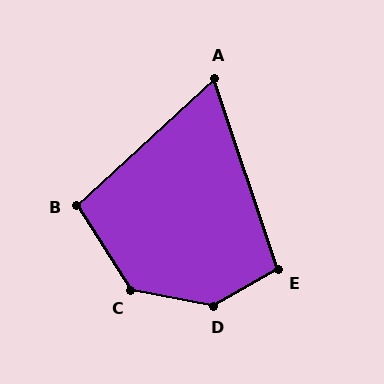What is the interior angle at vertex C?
Approximately 133 degrees (obtuse).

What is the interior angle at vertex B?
Approximately 101 degrees (obtuse).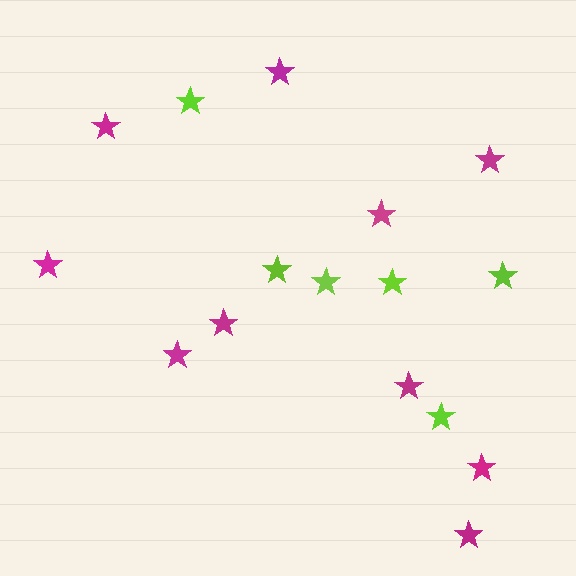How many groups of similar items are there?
There are 2 groups: one group of lime stars (6) and one group of magenta stars (10).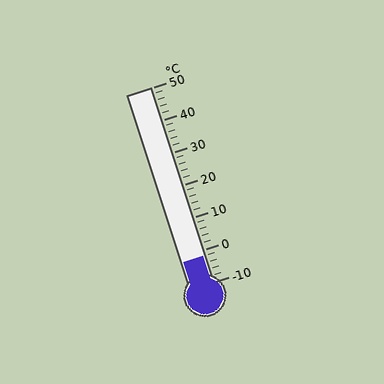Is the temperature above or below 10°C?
The temperature is below 10°C.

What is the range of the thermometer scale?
The thermometer scale ranges from -10°C to 50°C.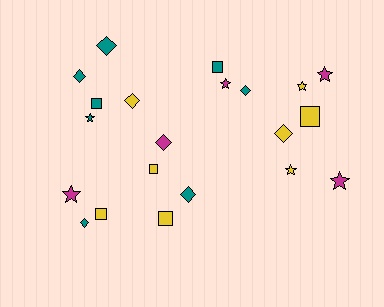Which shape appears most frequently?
Diamond, with 8 objects.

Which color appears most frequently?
Teal, with 8 objects.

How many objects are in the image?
There are 21 objects.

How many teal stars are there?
There is 1 teal star.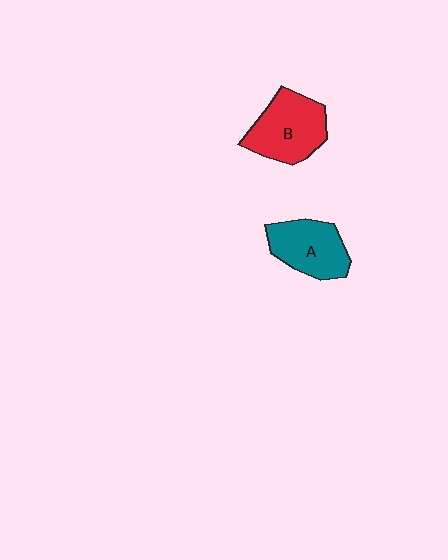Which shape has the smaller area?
Shape A (teal).